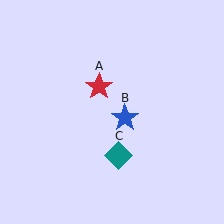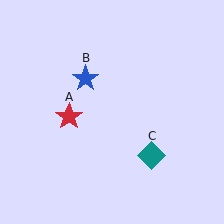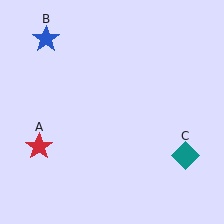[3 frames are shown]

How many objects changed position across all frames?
3 objects changed position: red star (object A), blue star (object B), teal diamond (object C).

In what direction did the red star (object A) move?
The red star (object A) moved down and to the left.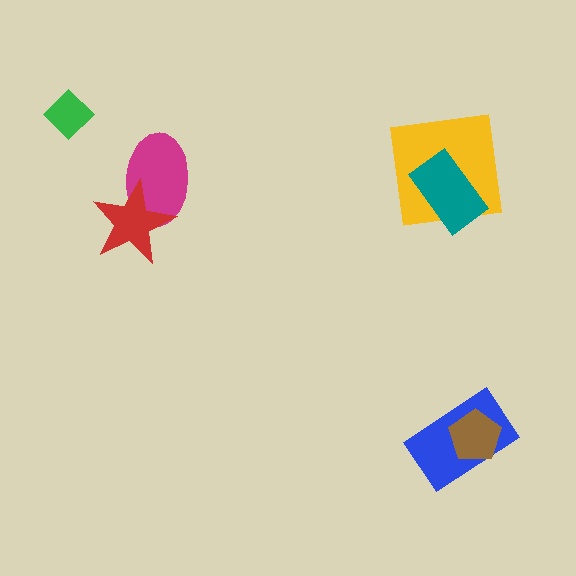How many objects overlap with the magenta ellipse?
1 object overlaps with the magenta ellipse.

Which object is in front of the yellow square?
The teal rectangle is in front of the yellow square.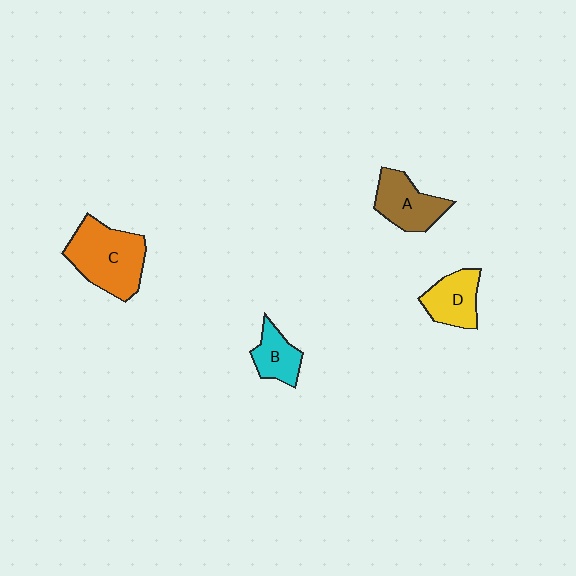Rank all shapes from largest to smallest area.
From largest to smallest: C (orange), A (brown), D (yellow), B (cyan).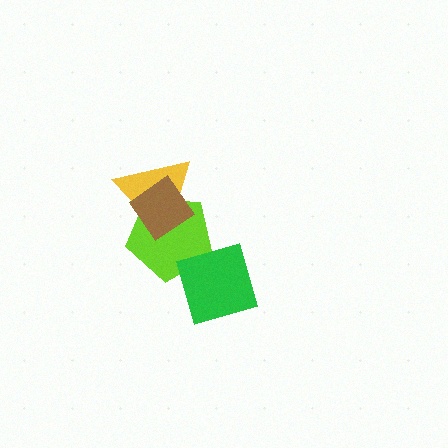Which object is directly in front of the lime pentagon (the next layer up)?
The green diamond is directly in front of the lime pentagon.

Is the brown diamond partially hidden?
No, no other shape covers it.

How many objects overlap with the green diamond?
1 object overlaps with the green diamond.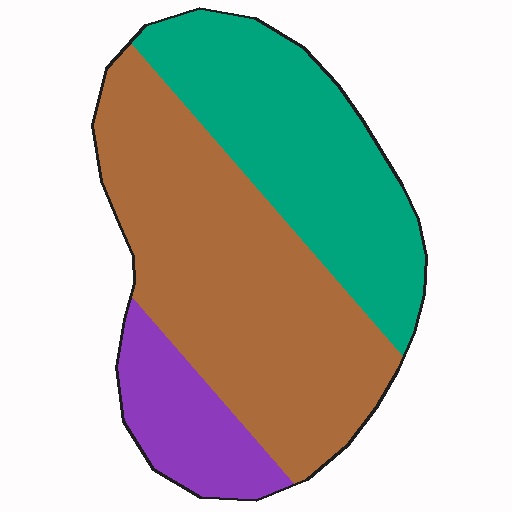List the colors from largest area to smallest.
From largest to smallest: brown, teal, purple.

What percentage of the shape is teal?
Teal covers around 35% of the shape.